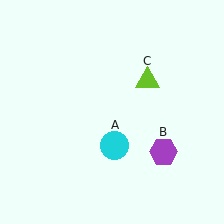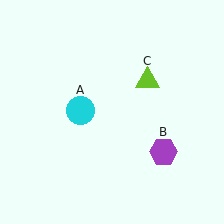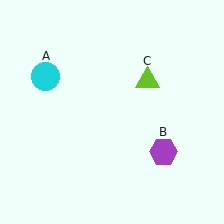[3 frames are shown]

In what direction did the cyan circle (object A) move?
The cyan circle (object A) moved up and to the left.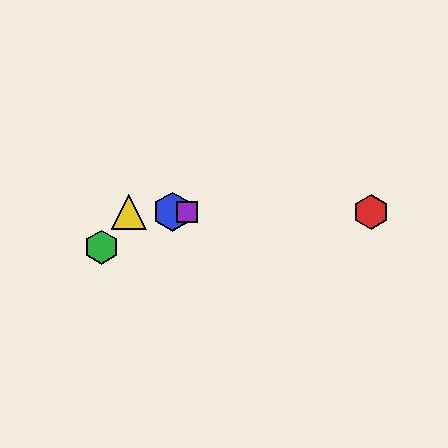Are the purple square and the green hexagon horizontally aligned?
No, the purple square is at y≈212 and the green hexagon is at y≈247.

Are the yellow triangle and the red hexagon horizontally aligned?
Yes, both are at y≈212.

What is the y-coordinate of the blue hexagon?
The blue hexagon is at y≈212.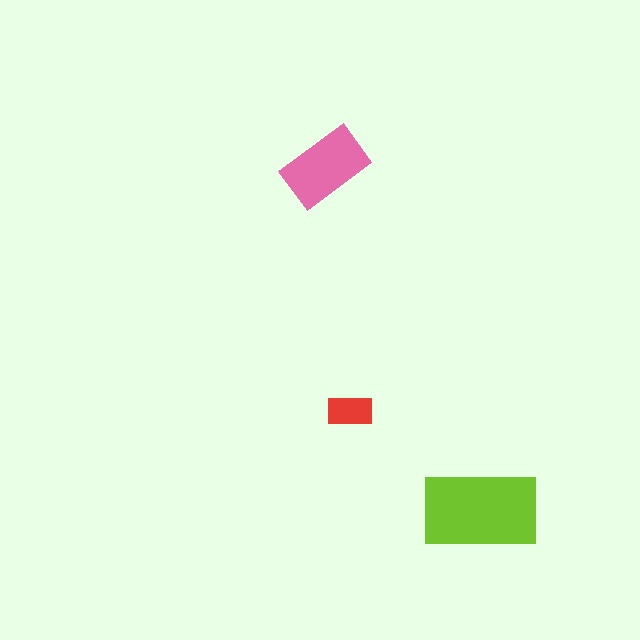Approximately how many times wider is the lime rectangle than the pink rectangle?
About 1.5 times wider.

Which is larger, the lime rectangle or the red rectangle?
The lime one.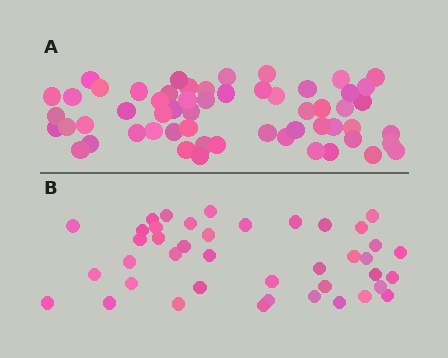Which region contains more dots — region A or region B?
Region A (the top region) has more dots.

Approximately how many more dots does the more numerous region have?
Region A has approximately 15 more dots than region B.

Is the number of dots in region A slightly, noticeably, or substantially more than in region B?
Region A has noticeably more, but not dramatically so. The ratio is roughly 1.4 to 1.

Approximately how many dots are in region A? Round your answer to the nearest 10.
About 60 dots. (The exact count is 57, which rounds to 60.)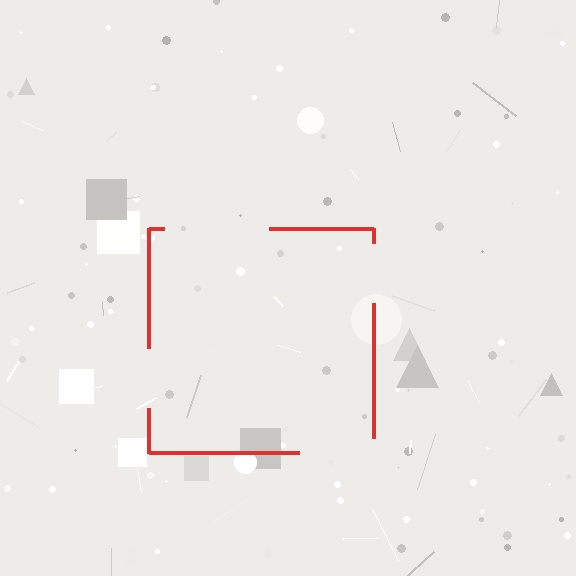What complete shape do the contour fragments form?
The contour fragments form a square.